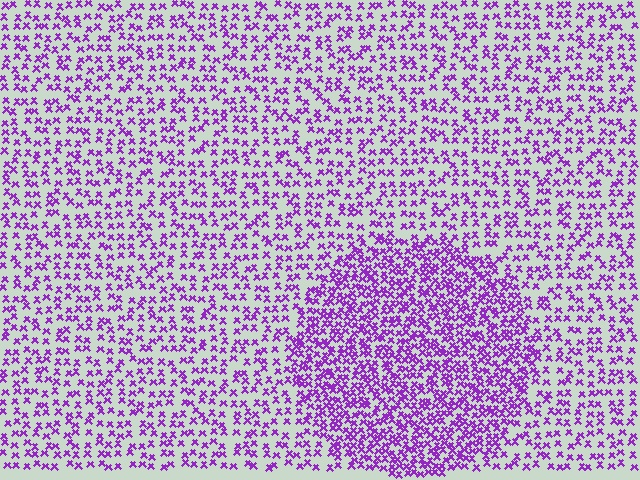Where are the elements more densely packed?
The elements are more densely packed inside the circle boundary.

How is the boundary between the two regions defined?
The boundary is defined by a change in element density (approximately 2.0x ratio). All elements are the same color, size, and shape.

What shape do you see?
I see a circle.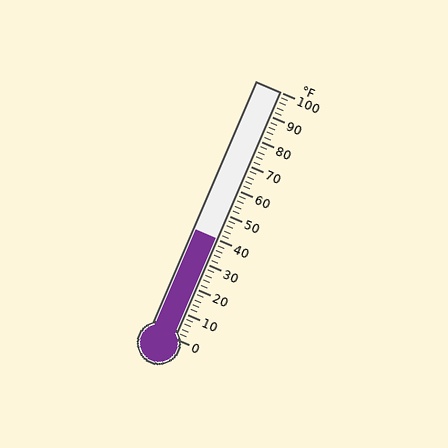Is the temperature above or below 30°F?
The temperature is above 30°F.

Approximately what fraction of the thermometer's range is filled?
The thermometer is filled to approximately 40% of its range.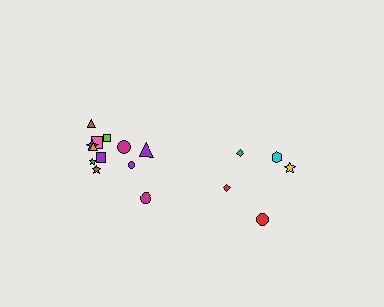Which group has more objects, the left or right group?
The left group.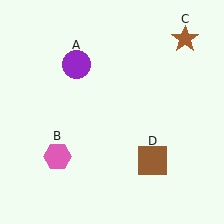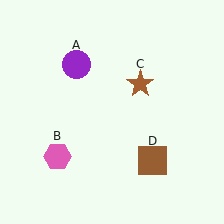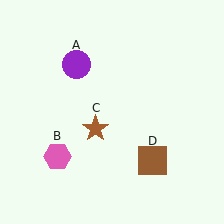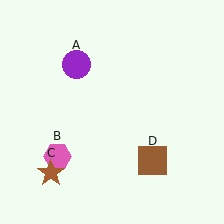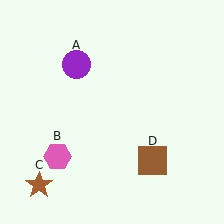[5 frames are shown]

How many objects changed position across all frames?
1 object changed position: brown star (object C).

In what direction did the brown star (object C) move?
The brown star (object C) moved down and to the left.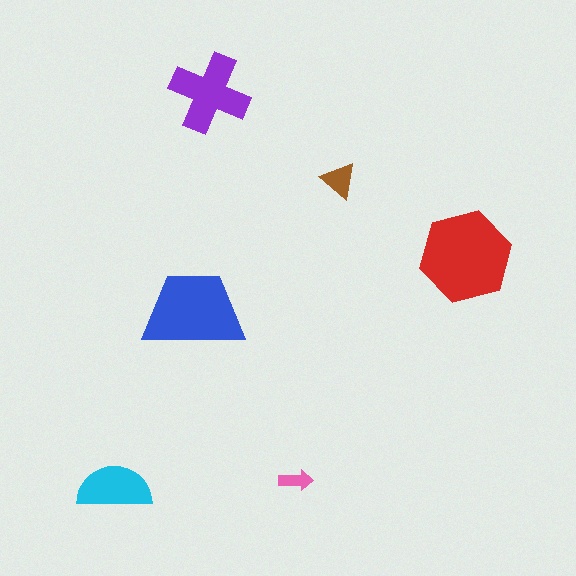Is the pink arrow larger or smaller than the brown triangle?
Smaller.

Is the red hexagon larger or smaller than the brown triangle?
Larger.